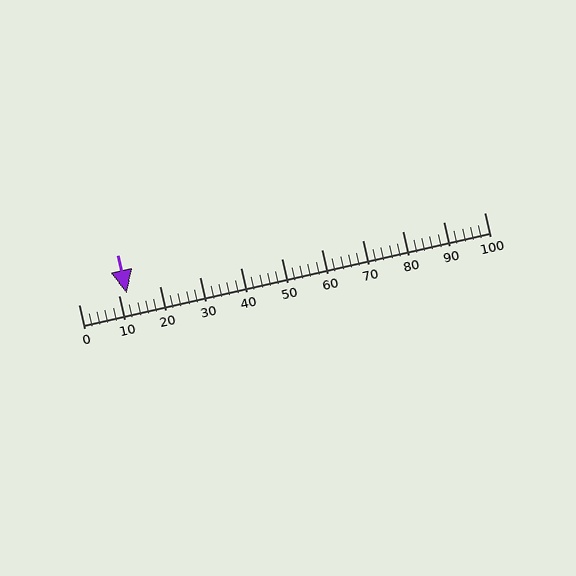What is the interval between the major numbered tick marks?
The major tick marks are spaced 10 units apart.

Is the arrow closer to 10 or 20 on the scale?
The arrow is closer to 10.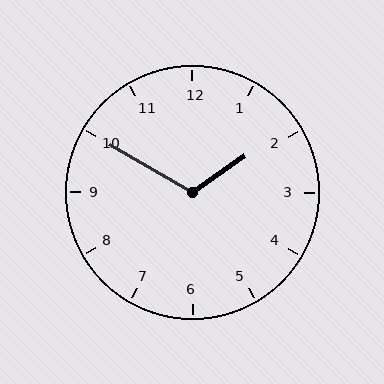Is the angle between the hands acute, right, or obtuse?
It is obtuse.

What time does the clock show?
1:50.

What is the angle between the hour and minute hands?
Approximately 115 degrees.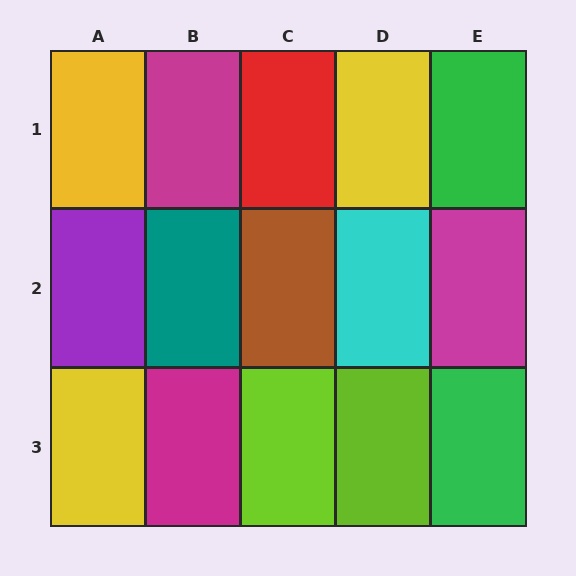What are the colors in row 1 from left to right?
Yellow, magenta, red, yellow, green.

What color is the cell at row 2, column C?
Brown.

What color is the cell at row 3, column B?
Magenta.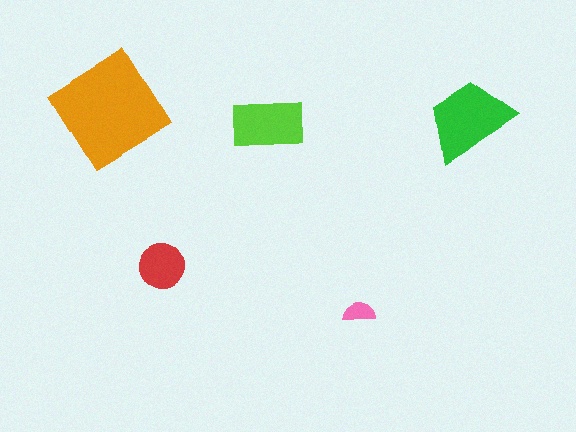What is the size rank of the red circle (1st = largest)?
4th.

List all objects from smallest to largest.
The pink semicircle, the red circle, the lime rectangle, the green trapezoid, the orange diamond.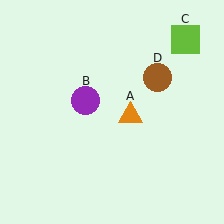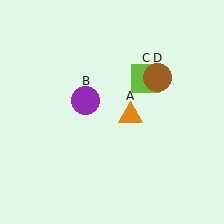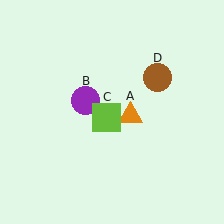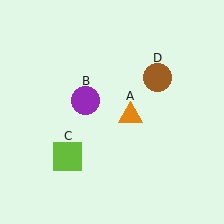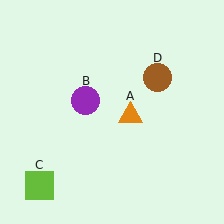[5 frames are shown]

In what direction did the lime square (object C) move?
The lime square (object C) moved down and to the left.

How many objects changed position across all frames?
1 object changed position: lime square (object C).